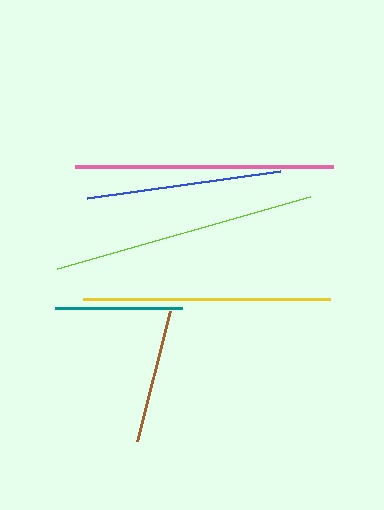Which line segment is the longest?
The lime line is the longest at approximately 263 pixels.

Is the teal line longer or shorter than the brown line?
The brown line is longer than the teal line.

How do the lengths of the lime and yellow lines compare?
The lime and yellow lines are approximately the same length.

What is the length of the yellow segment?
The yellow segment is approximately 246 pixels long.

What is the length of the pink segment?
The pink segment is approximately 258 pixels long.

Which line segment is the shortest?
The teal line is the shortest at approximately 128 pixels.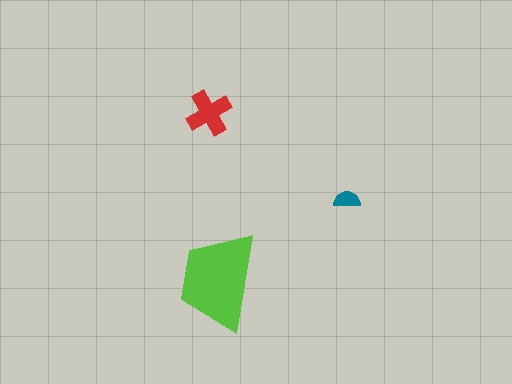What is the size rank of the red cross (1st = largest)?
2nd.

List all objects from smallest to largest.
The teal semicircle, the red cross, the lime trapezoid.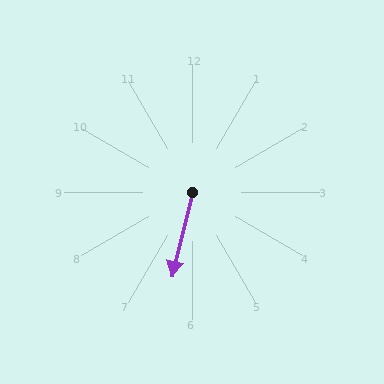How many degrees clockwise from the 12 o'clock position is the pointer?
Approximately 194 degrees.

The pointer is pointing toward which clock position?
Roughly 6 o'clock.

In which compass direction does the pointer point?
South.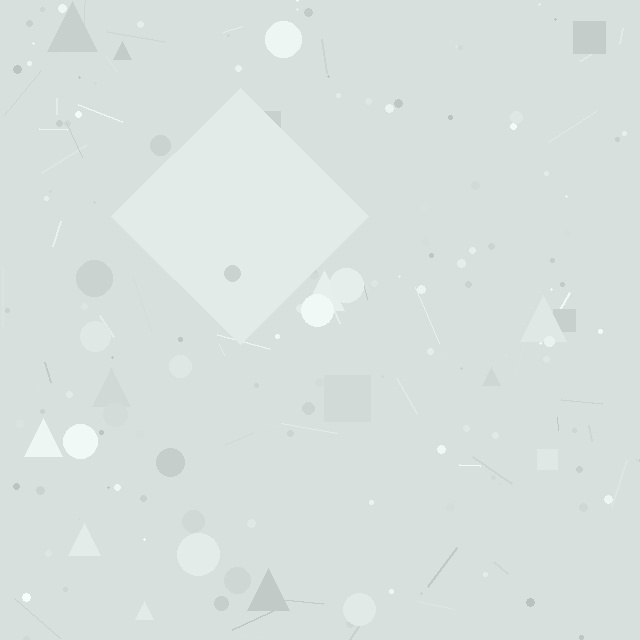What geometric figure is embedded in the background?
A diamond is embedded in the background.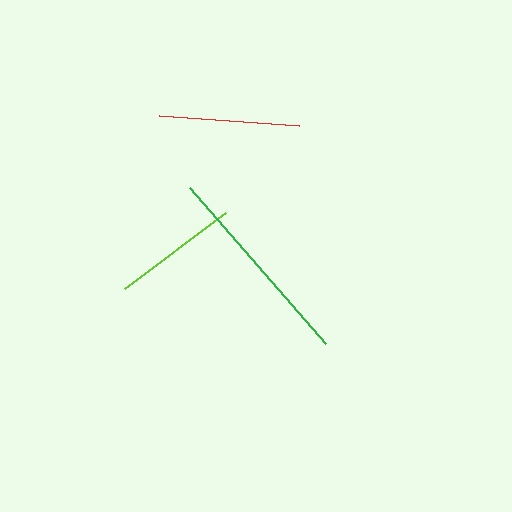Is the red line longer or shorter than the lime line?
The red line is longer than the lime line.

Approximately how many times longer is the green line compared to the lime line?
The green line is approximately 1.6 times the length of the lime line.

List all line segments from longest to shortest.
From longest to shortest: green, red, lime.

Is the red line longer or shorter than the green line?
The green line is longer than the red line.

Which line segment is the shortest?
The lime line is the shortest at approximately 127 pixels.